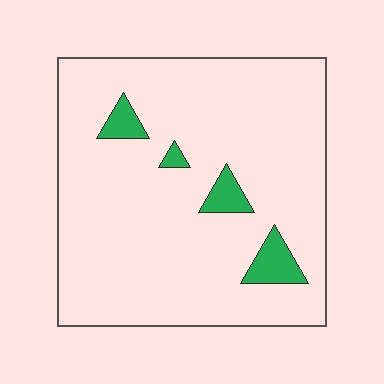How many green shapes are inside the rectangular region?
4.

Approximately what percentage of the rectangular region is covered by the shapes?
Approximately 5%.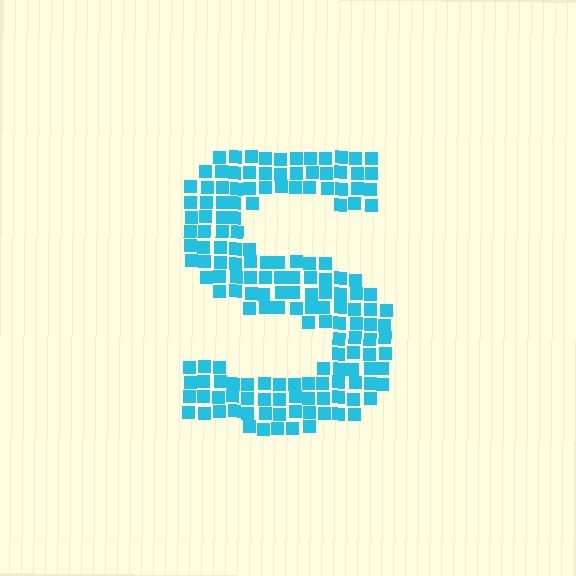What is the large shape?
The large shape is the letter S.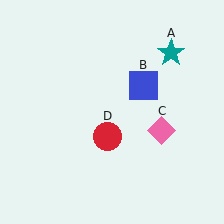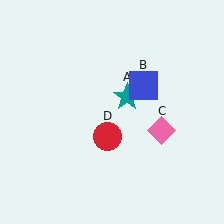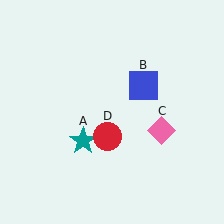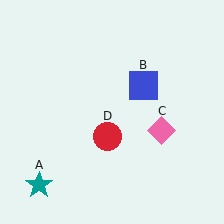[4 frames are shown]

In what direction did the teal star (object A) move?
The teal star (object A) moved down and to the left.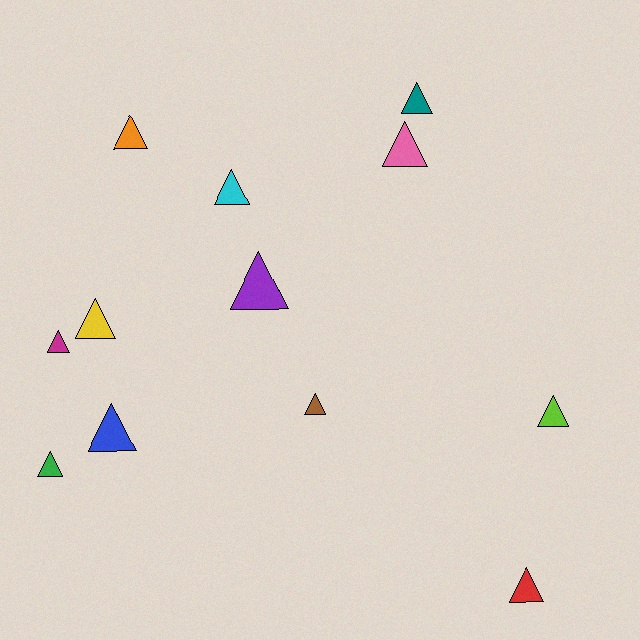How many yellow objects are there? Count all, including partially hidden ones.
There is 1 yellow object.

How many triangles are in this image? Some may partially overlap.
There are 12 triangles.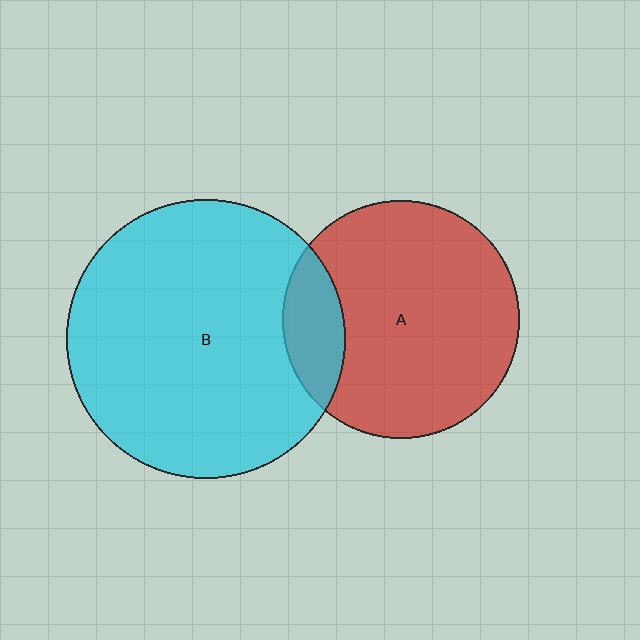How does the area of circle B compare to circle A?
Approximately 1.4 times.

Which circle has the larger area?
Circle B (cyan).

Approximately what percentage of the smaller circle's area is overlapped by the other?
Approximately 15%.